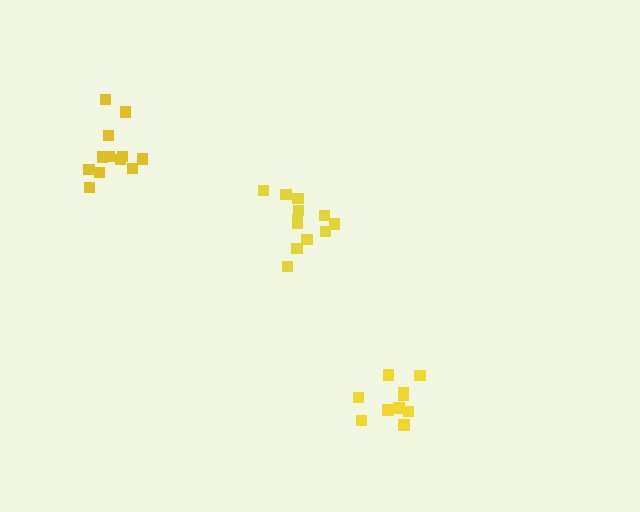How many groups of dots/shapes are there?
There are 3 groups.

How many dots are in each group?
Group 1: 12 dots, Group 2: 12 dots, Group 3: 11 dots (35 total).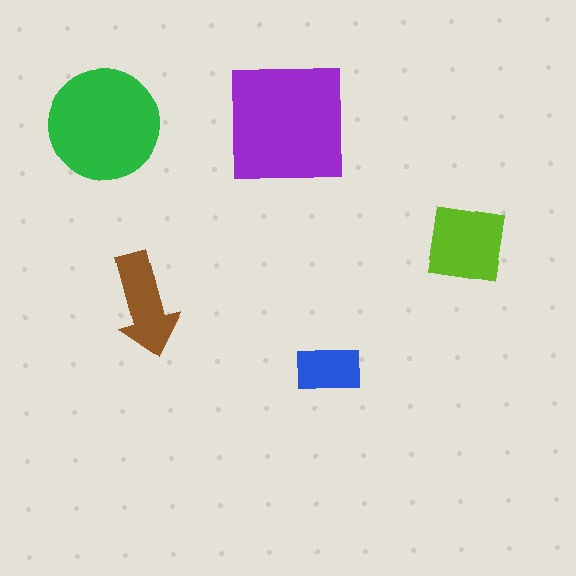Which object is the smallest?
The blue rectangle.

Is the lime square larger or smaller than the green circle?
Smaller.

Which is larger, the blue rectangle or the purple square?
The purple square.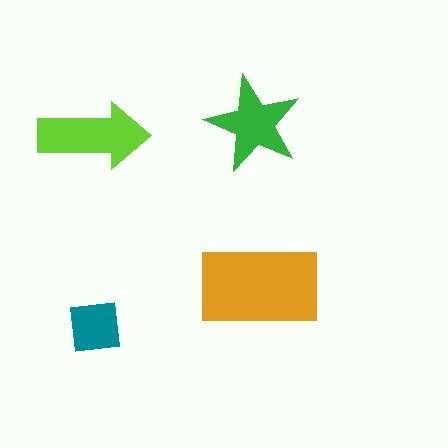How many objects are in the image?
There are 4 objects in the image.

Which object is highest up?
The green star is topmost.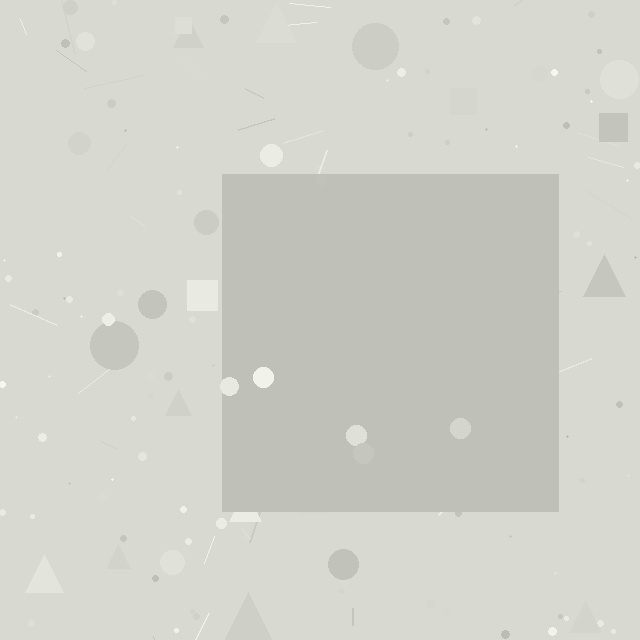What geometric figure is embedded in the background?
A square is embedded in the background.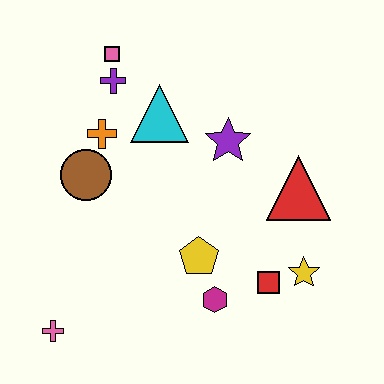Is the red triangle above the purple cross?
No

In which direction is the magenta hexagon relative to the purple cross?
The magenta hexagon is below the purple cross.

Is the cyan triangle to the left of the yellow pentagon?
Yes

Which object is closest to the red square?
The yellow star is closest to the red square.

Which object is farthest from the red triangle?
The pink cross is farthest from the red triangle.